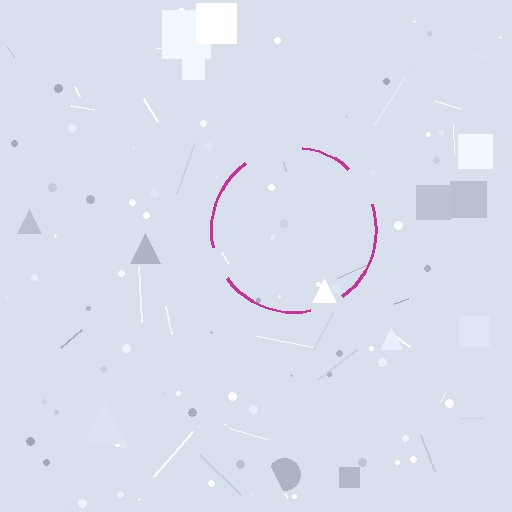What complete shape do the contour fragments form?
The contour fragments form a circle.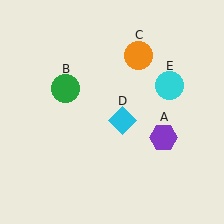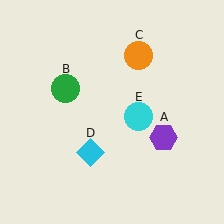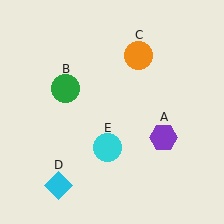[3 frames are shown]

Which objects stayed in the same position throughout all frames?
Purple hexagon (object A) and green circle (object B) and orange circle (object C) remained stationary.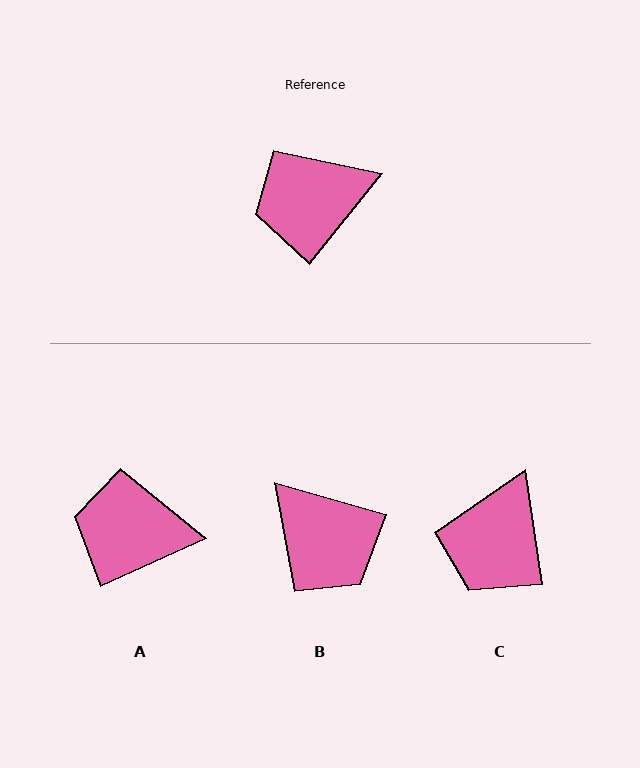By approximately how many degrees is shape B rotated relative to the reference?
Approximately 113 degrees counter-clockwise.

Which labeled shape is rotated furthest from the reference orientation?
B, about 113 degrees away.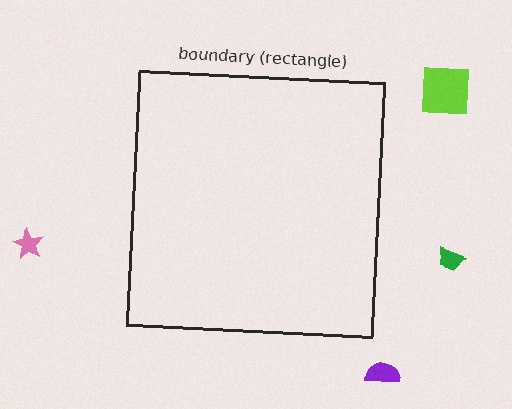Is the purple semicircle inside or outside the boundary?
Outside.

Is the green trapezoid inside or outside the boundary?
Outside.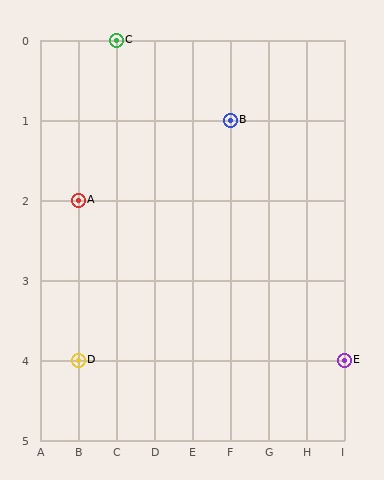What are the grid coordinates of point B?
Point B is at grid coordinates (F, 1).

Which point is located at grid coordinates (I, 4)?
Point E is at (I, 4).